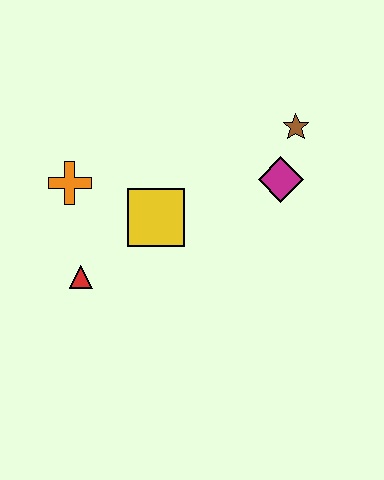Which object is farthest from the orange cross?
The brown star is farthest from the orange cross.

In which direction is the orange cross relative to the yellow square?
The orange cross is to the left of the yellow square.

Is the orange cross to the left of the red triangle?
Yes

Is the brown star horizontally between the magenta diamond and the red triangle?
No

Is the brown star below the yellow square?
No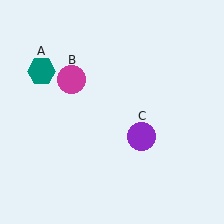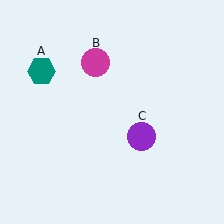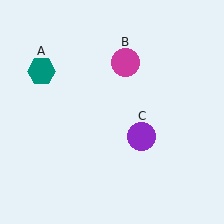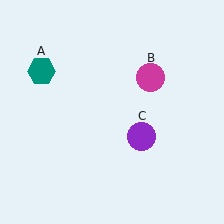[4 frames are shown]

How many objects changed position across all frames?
1 object changed position: magenta circle (object B).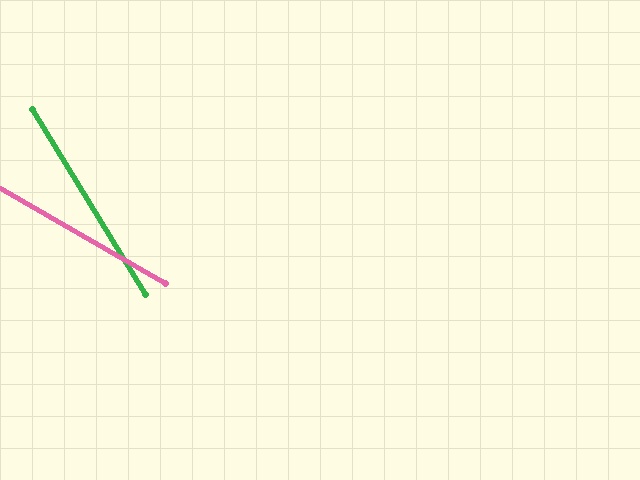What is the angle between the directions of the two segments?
Approximately 29 degrees.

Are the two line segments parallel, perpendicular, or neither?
Neither parallel nor perpendicular — they differ by about 29°.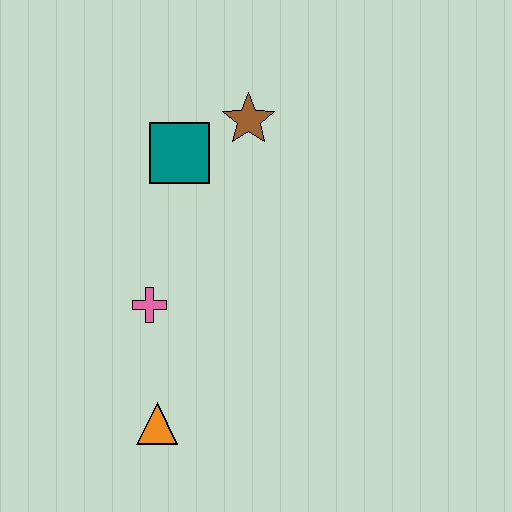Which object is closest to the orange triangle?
The pink cross is closest to the orange triangle.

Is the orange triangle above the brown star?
No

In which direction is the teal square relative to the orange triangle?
The teal square is above the orange triangle.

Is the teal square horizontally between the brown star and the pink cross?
Yes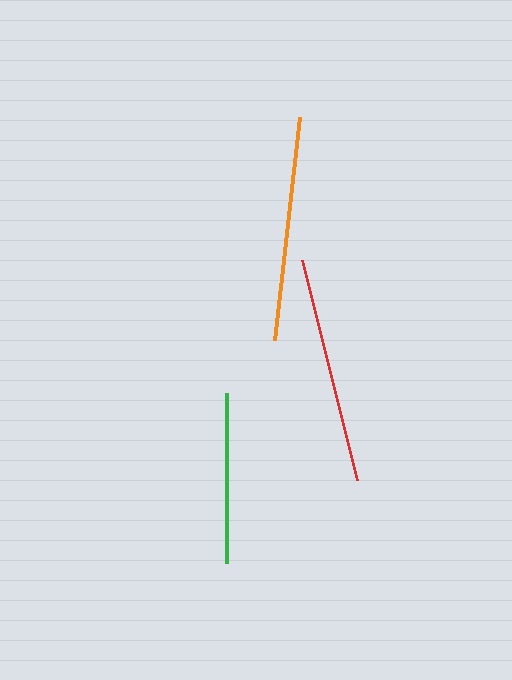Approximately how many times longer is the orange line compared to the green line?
The orange line is approximately 1.3 times the length of the green line.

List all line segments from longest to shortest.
From longest to shortest: red, orange, green.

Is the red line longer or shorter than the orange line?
The red line is longer than the orange line.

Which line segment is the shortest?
The green line is the shortest at approximately 170 pixels.